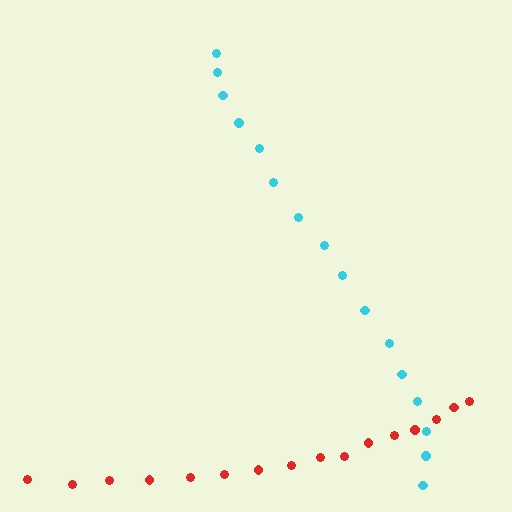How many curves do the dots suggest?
There are 2 distinct paths.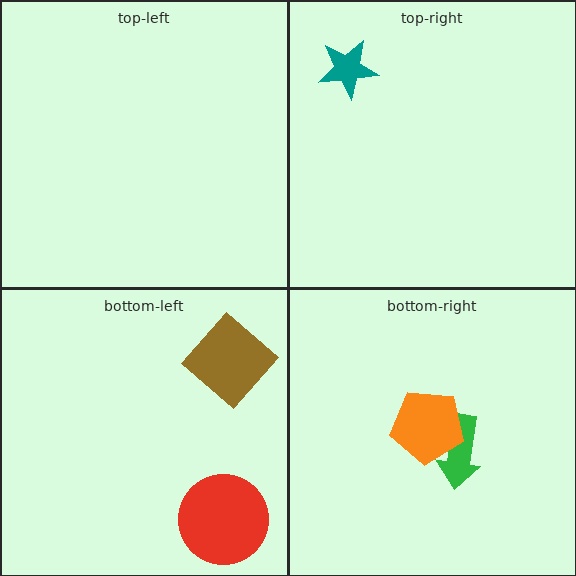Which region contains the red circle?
The bottom-left region.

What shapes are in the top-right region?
The teal star.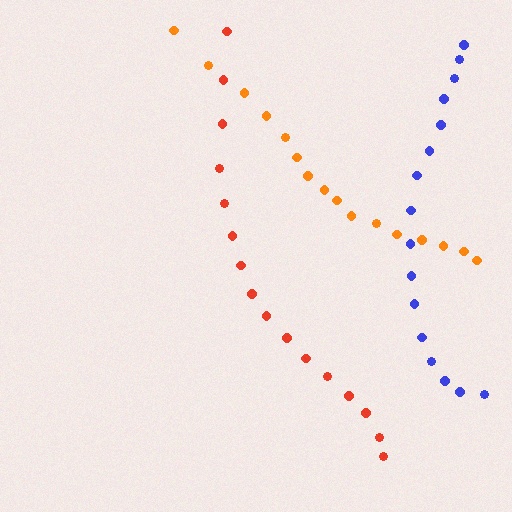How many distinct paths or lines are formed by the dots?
There are 3 distinct paths.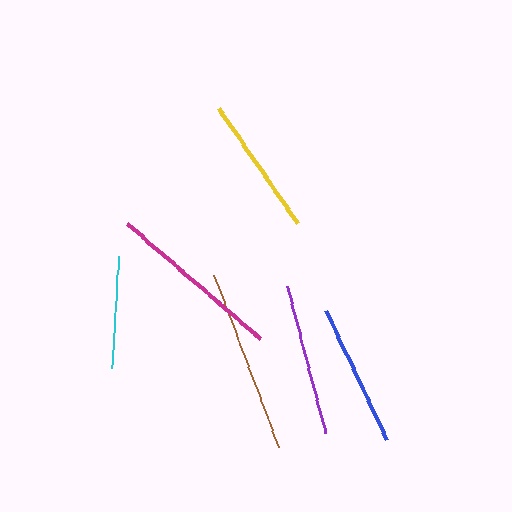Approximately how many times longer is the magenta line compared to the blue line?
The magenta line is approximately 1.2 times the length of the blue line.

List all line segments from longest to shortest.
From longest to shortest: brown, magenta, purple, blue, yellow, cyan.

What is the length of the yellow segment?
The yellow segment is approximately 140 pixels long.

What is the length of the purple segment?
The purple segment is approximately 152 pixels long.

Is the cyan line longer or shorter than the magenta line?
The magenta line is longer than the cyan line.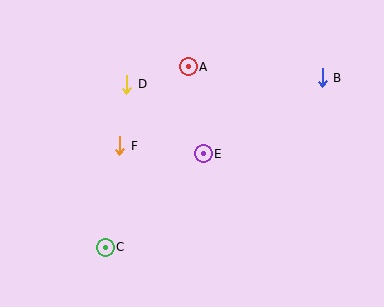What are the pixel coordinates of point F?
Point F is at (120, 146).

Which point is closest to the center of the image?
Point E at (203, 154) is closest to the center.